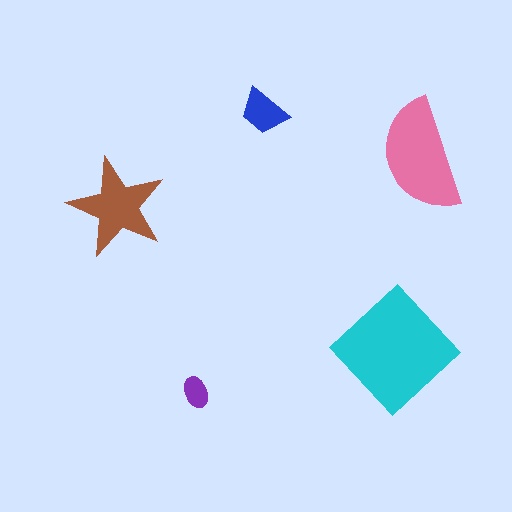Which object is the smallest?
The purple ellipse.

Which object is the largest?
The cyan diamond.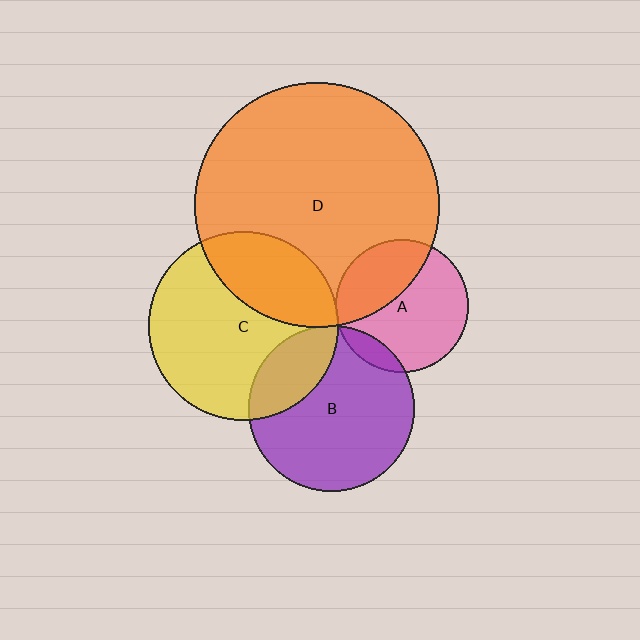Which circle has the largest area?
Circle D (orange).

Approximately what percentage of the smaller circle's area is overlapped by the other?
Approximately 10%.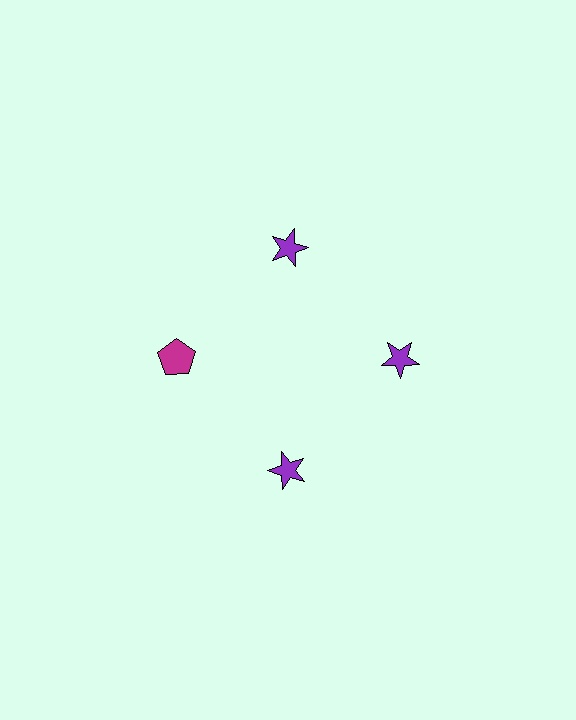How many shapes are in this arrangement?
There are 4 shapes arranged in a ring pattern.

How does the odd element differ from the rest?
It differs in both color (magenta instead of purple) and shape (pentagon instead of star).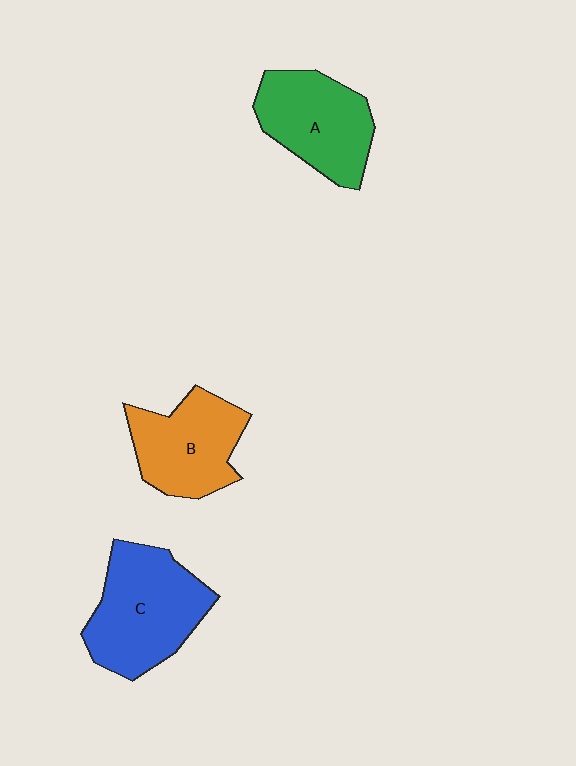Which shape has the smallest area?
Shape B (orange).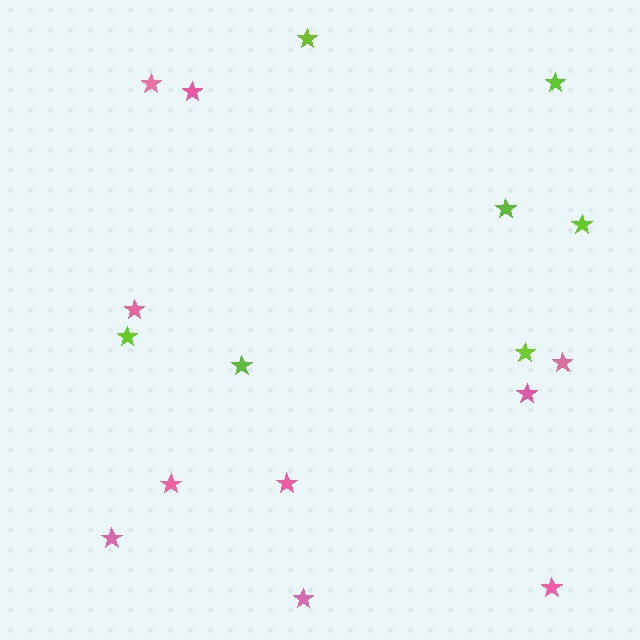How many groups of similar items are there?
There are 2 groups: one group of pink stars (10) and one group of lime stars (7).